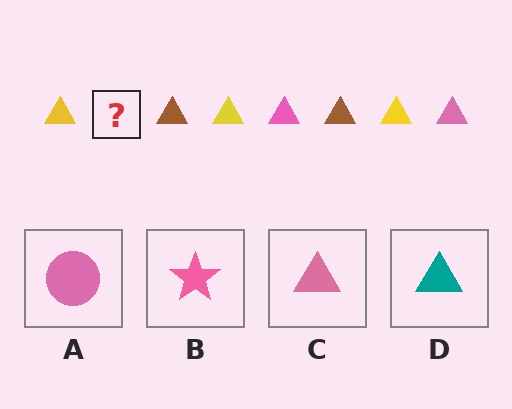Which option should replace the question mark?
Option C.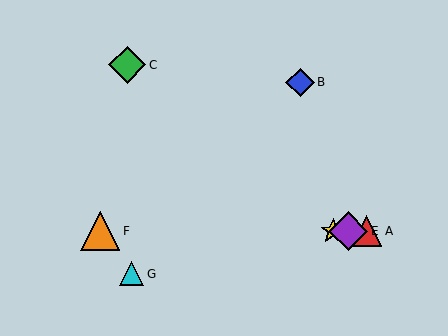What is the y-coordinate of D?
Object D is at y≈231.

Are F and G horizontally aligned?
No, F is at y≈231 and G is at y≈274.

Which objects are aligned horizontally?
Objects A, D, E, F are aligned horizontally.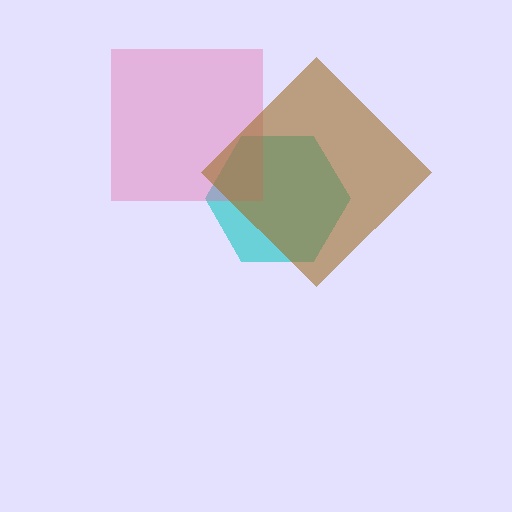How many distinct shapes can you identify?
There are 3 distinct shapes: a cyan hexagon, a pink square, a brown diamond.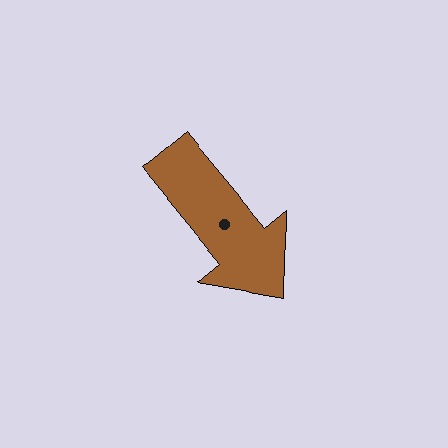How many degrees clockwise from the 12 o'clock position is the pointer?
Approximately 140 degrees.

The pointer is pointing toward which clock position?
Roughly 5 o'clock.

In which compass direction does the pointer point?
Southeast.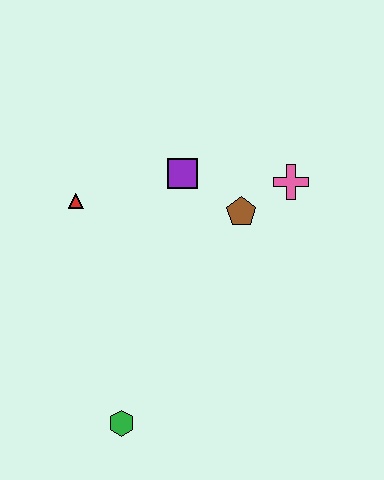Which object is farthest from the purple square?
The green hexagon is farthest from the purple square.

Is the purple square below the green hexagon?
No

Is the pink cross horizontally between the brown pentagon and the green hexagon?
No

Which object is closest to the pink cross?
The brown pentagon is closest to the pink cross.